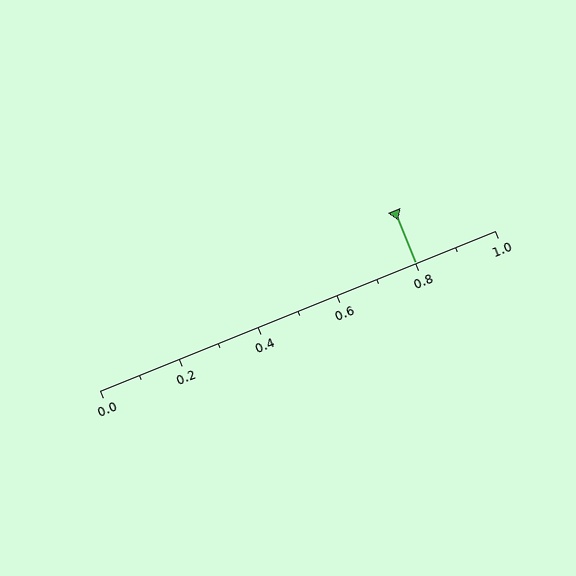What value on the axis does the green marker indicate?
The marker indicates approximately 0.8.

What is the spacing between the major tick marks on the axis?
The major ticks are spaced 0.2 apart.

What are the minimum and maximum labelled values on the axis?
The axis runs from 0.0 to 1.0.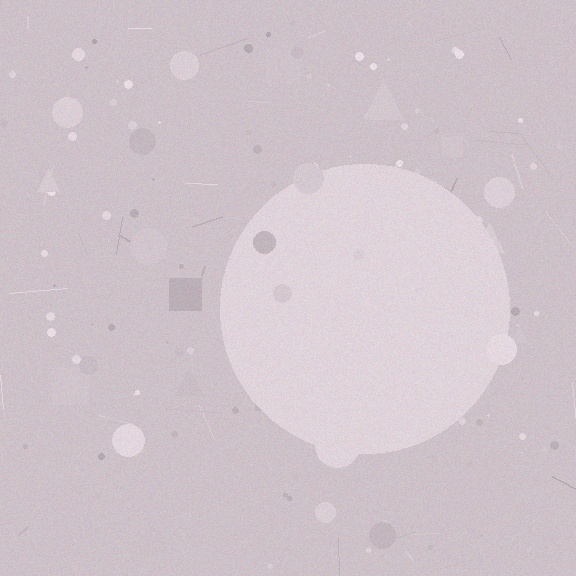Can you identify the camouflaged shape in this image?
The camouflaged shape is a circle.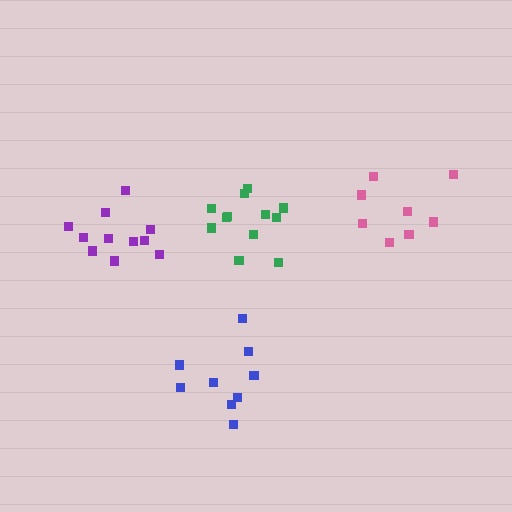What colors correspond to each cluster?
The clusters are colored: pink, blue, purple, green.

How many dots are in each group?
Group 1: 8 dots, Group 2: 9 dots, Group 3: 11 dots, Group 4: 12 dots (40 total).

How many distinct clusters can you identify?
There are 4 distinct clusters.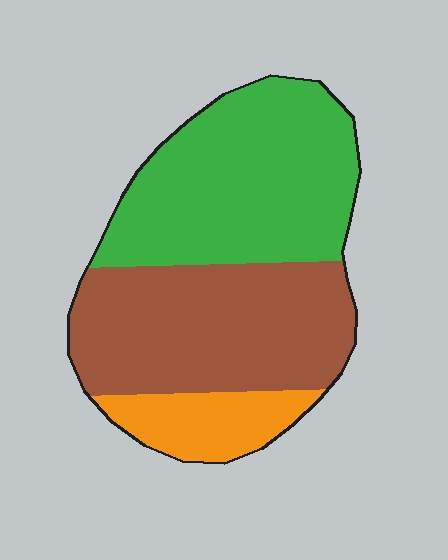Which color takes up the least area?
Orange, at roughly 15%.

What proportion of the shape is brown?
Brown covers about 40% of the shape.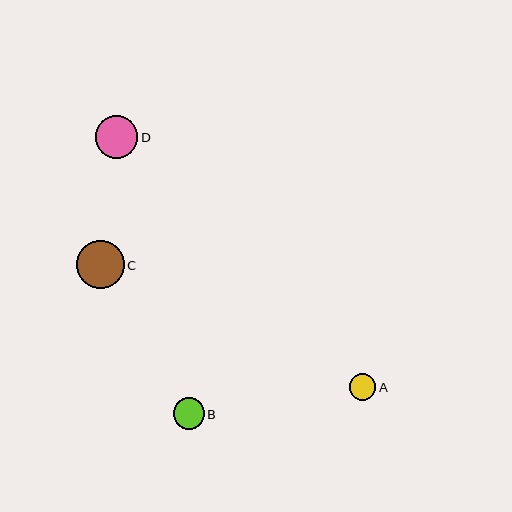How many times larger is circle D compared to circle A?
Circle D is approximately 1.6 times the size of circle A.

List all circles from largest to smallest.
From largest to smallest: C, D, B, A.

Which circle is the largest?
Circle C is the largest with a size of approximately 48 pixels.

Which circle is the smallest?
Circle A is the smallest with a size of approximately 26 pixels.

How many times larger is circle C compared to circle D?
Circle C is approximately 1.1 times the size of circle D.